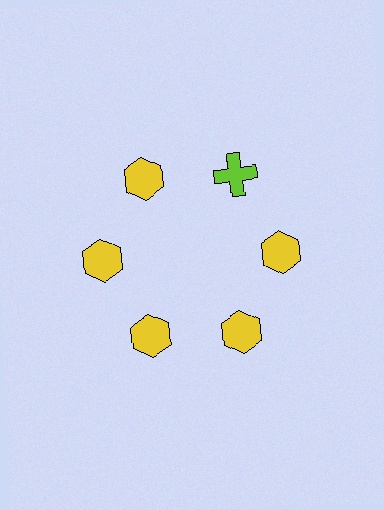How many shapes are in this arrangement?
There are 6 shapes arranged in a ring pattern.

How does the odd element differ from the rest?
It differs in both color (lime instead of yellow) and shape (cross instead of hexagon).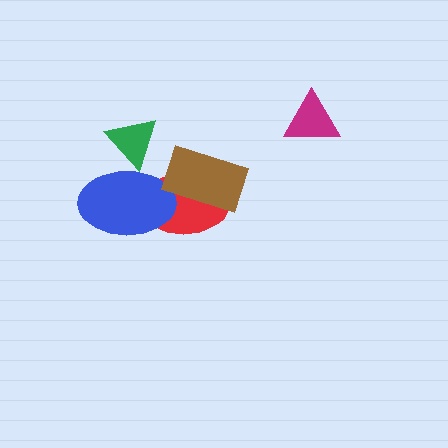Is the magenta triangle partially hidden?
No, no other shape covers it.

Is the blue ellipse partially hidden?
Yes, it is partially covered by another shape.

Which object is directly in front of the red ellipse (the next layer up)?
The blue ellipse is directly in front of the red ellipse.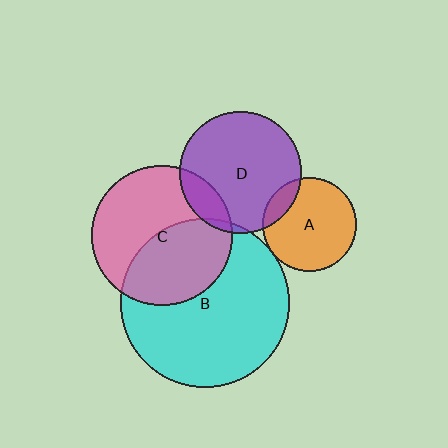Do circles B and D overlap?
Yes.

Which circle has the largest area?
Circle B (cyan).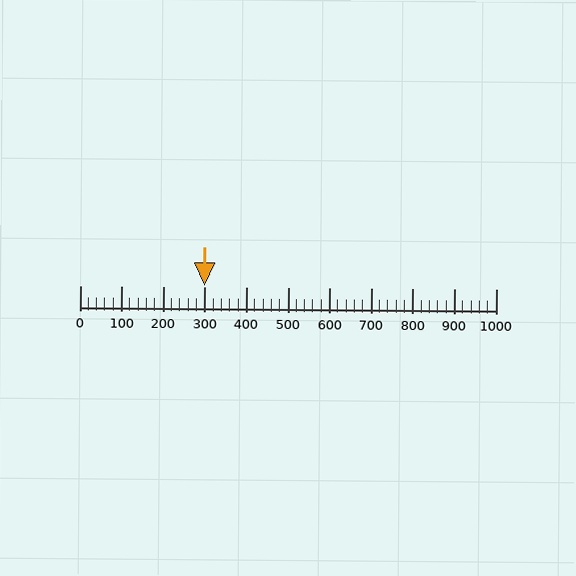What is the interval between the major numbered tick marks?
The major tick marks are spaced 100 units apart.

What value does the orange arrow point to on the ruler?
The orange arrow points to approximately 300.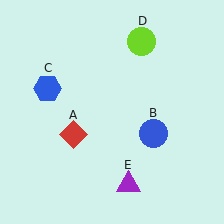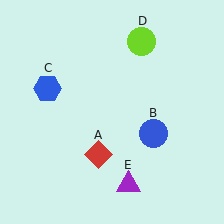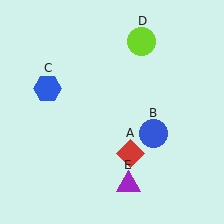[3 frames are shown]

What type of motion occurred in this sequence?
The red diamond (object A) rotated counterclockwise around the center of the scene.